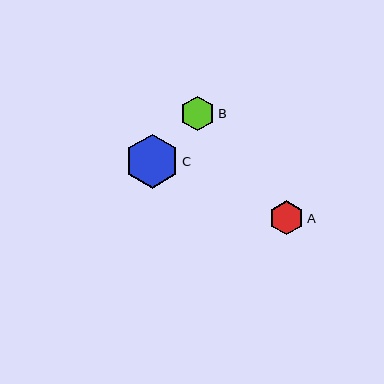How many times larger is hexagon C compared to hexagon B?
Hexagon C is approximately 1.6 times the size of hexagon B.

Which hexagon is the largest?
Hexagon C is the largest with a size of approximately 54 pixels.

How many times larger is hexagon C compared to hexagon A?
Hexagon C is approximately 1.6 times the size of hexagon A.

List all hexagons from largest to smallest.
From largest to smallest: C, B, A.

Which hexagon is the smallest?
Hexagon A is the smallest with a size of approximately 34 pixels.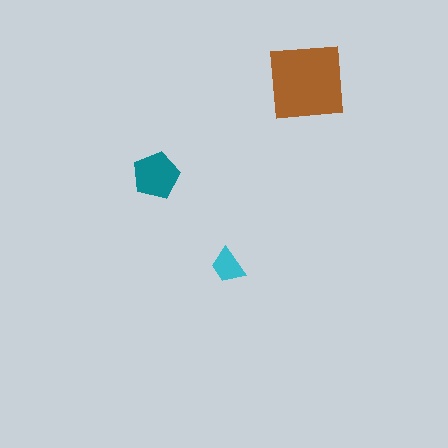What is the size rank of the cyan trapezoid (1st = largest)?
3rd.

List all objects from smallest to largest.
The cyan trapezoid, the teal pentagon, the brown square.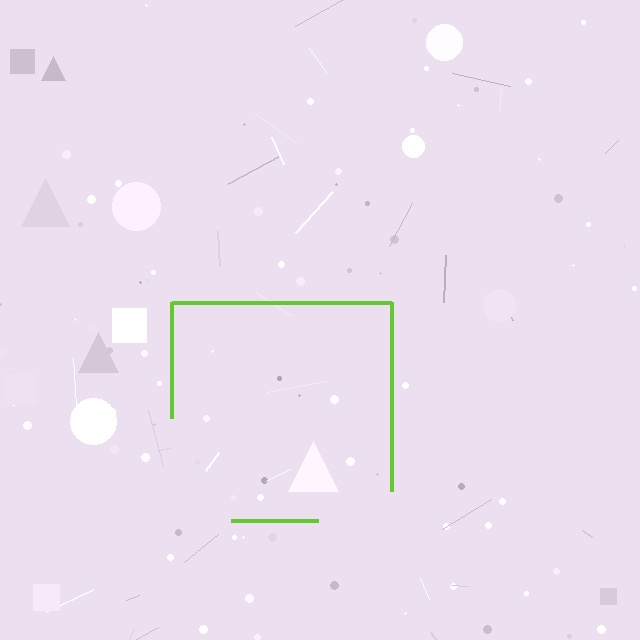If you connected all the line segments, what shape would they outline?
They would outline a square.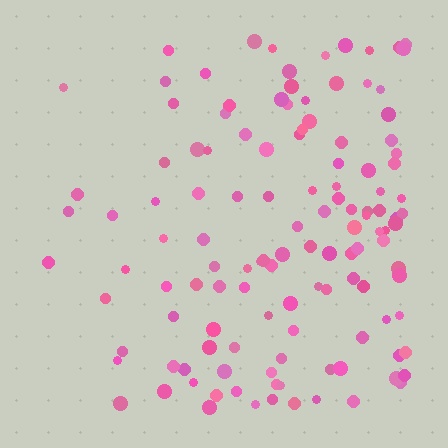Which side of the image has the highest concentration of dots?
The right.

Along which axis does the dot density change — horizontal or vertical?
Horizontal.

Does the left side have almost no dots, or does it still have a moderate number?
Still a moderate number, just noticeably fewer than the right.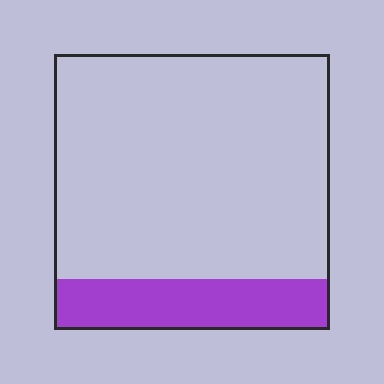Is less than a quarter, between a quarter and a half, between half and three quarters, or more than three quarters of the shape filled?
Less than a quarter.